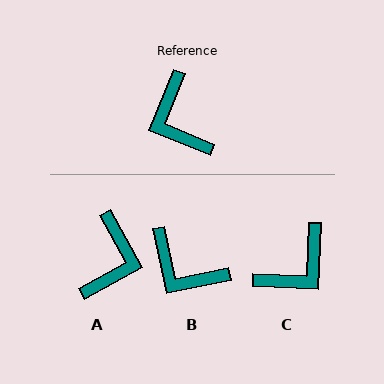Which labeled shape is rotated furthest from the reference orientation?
A, about 141 degrees away.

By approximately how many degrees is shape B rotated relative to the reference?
Approximately 34 degrees counter-clockwise.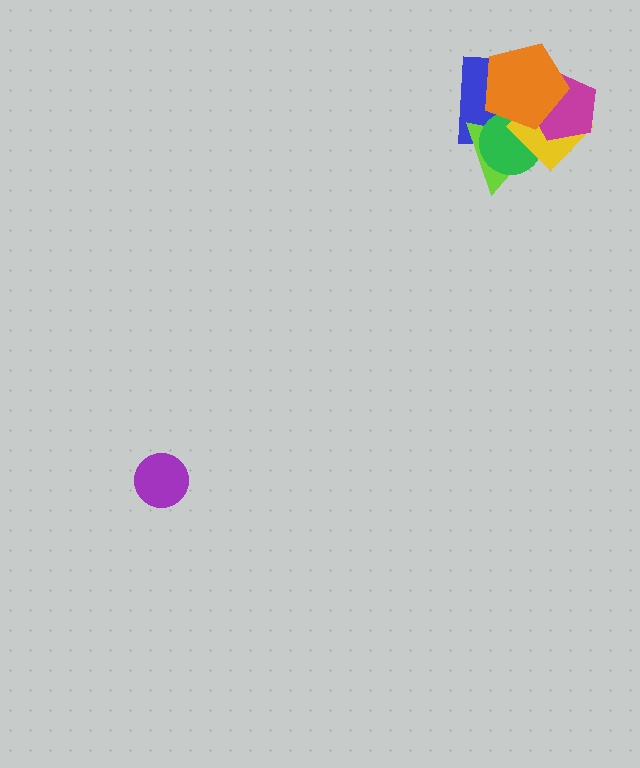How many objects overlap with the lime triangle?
4 objects overlap with the lime triangle.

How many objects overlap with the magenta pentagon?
3 objects overlap with the magenta pentagon.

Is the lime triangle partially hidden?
Yes, it is partially covered by another shape.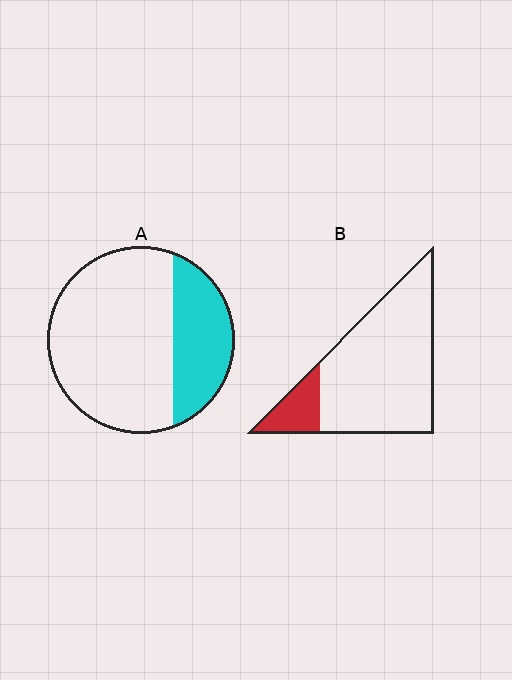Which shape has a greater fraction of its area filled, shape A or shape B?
Shape A.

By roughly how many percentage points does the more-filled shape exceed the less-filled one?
By roughly 15 percentage points (A over B).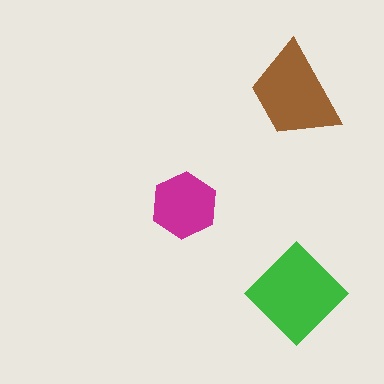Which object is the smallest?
The magenta hexagon.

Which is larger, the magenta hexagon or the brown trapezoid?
The brown trapezoid.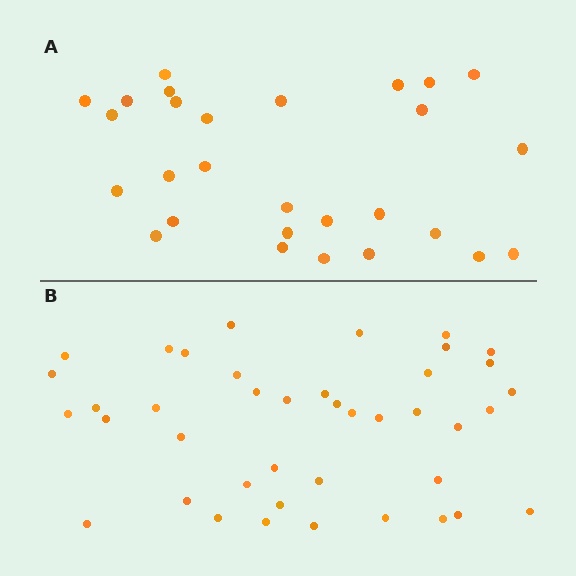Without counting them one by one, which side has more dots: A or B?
Region B (the bottom region) has more dots.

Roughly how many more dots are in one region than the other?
Region B has approximately 15 more dots than region A.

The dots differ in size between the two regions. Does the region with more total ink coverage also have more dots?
No. Region A has more total ink coverage because its dots are larger, but region B actually contains more individual dots. Total area can be misleading — the number of items is what matters here.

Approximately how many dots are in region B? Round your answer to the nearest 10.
About 40 dots. (The exact count is 41, which rounds to 40.)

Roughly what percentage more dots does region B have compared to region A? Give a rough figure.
About 45% more.